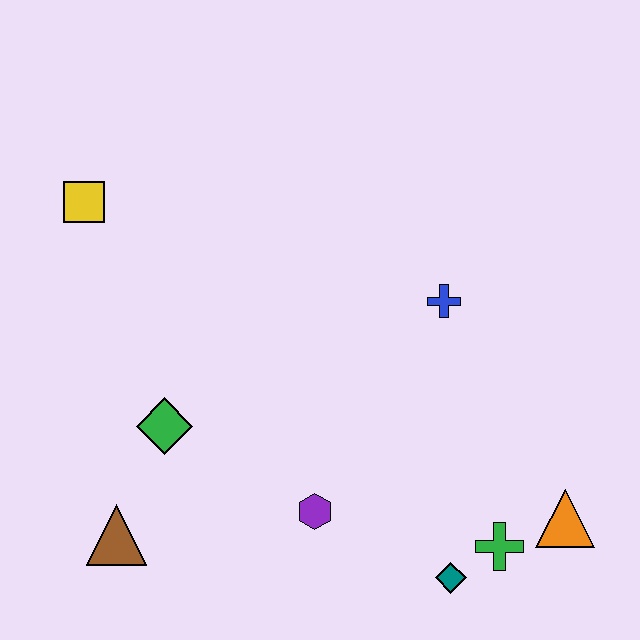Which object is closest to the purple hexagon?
The teal diamond is closest to the purple hexagon.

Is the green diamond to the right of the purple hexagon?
No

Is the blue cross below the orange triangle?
No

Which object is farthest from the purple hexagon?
The yellow square is farthest from the purple hexagon.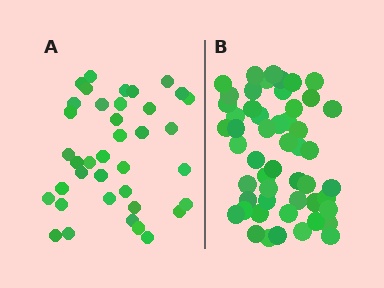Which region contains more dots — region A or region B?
Region B (the right region) has more dots.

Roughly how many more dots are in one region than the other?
Region B has approximately 15 more dots than region A.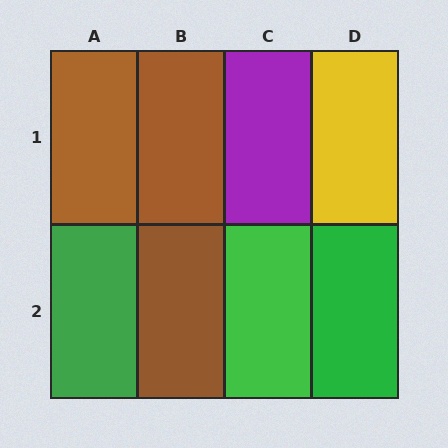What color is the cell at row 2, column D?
Green.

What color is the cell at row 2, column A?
Green.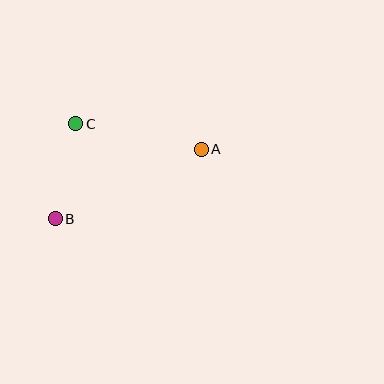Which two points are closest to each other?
Points B and C are closest to each other.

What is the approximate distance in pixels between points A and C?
The distance between A and C is approximately 128 pixels.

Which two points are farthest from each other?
Points A and B are farthest from each other.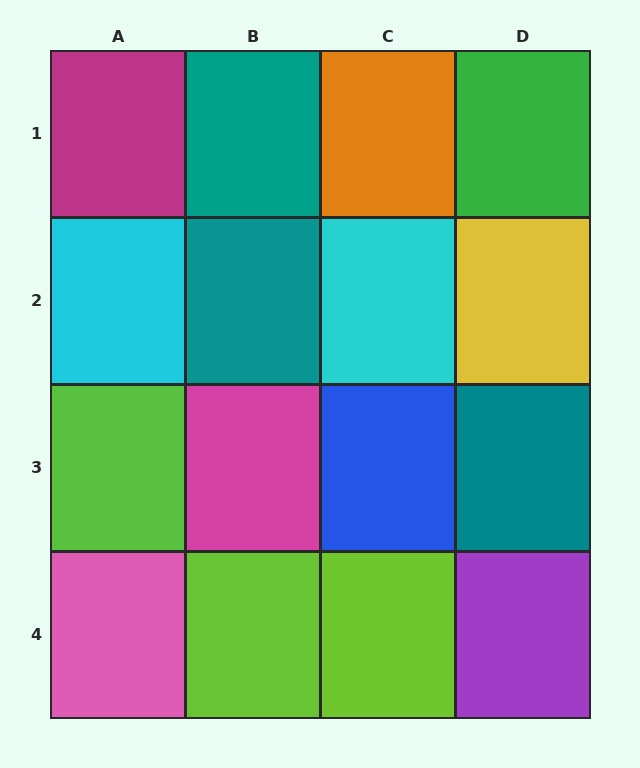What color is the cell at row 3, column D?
Teal.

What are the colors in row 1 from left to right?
Magenta, teal, orange, green.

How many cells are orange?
1 cell is orange.